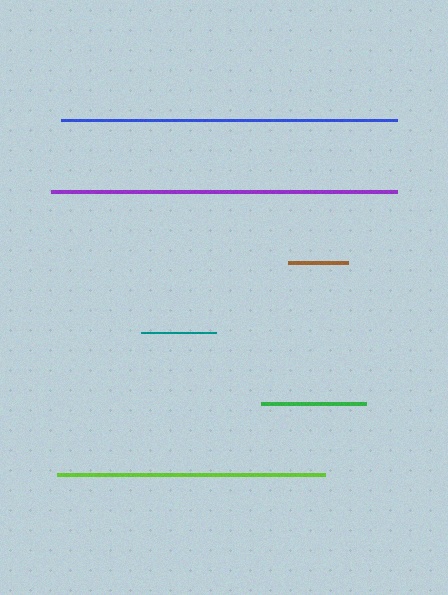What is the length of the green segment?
The green segment is approximately 105 pixels long.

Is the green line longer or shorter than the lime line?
The lime line is longer than the green line.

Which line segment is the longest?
The purple line is the longest at approximately 346 pixels.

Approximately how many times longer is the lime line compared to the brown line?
The lime line is approximately 4.4 times the length of the brown line.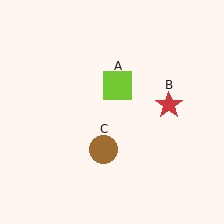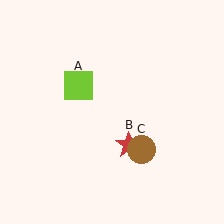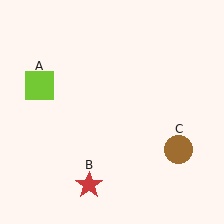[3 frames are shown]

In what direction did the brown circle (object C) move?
The brown circle (object C) moved right.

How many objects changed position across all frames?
3 objects changed position: lime square (object A), red star (object B), brown circle (object C).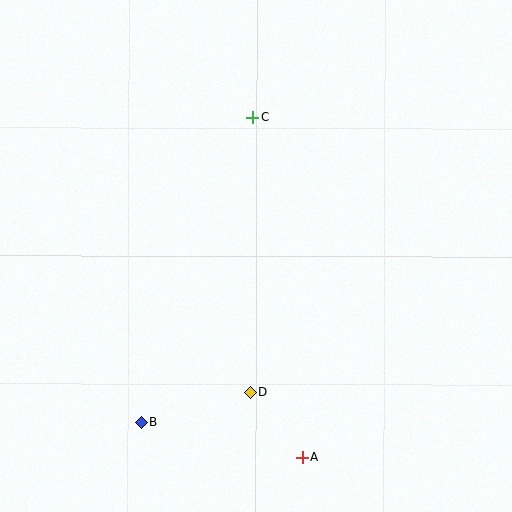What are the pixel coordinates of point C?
Point C is at (253, 117).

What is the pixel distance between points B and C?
The distance between B and C is 325 pixels.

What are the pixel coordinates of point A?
Point A is at (303, 458).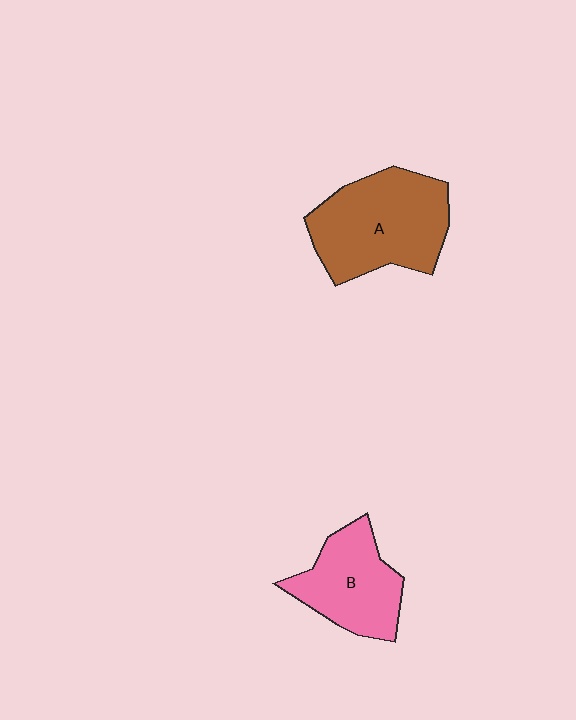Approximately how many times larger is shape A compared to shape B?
Approximately 1.4 times.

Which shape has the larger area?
Shape A (brown).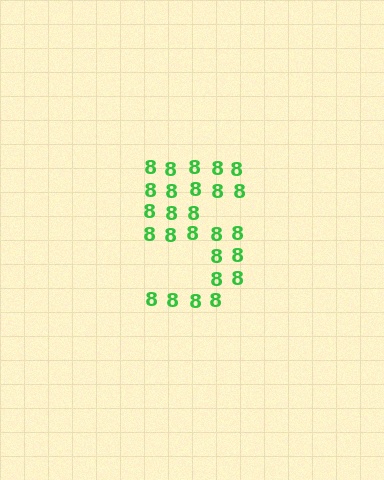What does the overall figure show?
The overall figure shows the digit 5.